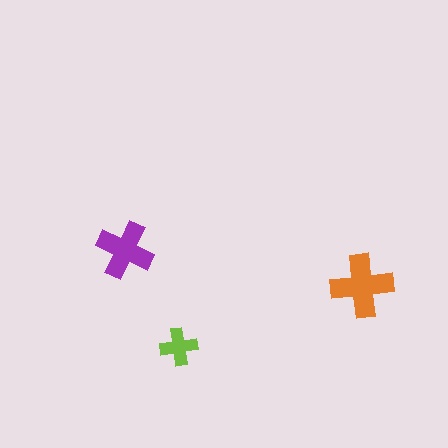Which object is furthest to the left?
The purple cross is leftmost.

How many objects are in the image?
There are 3 objects in the image.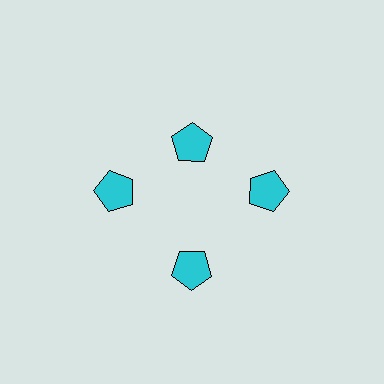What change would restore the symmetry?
The symmetry would be restored by moving it outward, back onto the ring so that all 4 pentagons sit at equal angles and equal distance from the center.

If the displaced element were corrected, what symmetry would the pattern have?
It would have 4-fold rotational symmetry — the pattern would map onto itself every 90 degrees.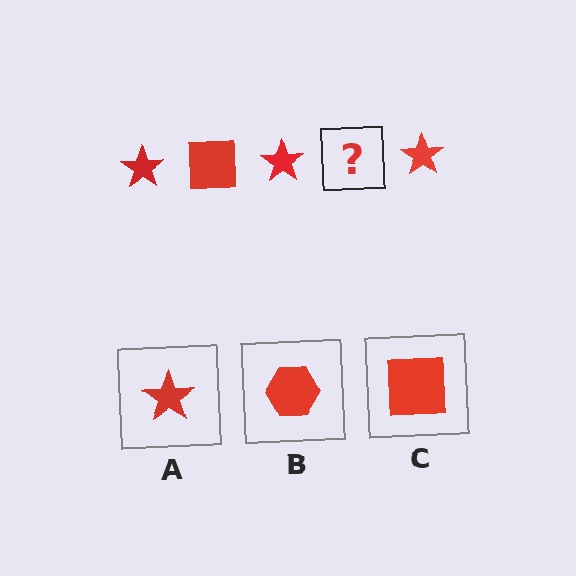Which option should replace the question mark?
Option C.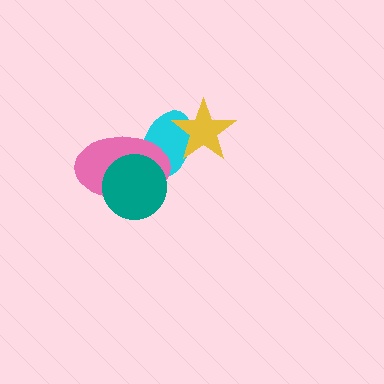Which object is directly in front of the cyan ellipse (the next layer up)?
The pink ellipse is directly in front of the cyan ellipse.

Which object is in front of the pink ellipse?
The teal circle is in front of the pink ellipse.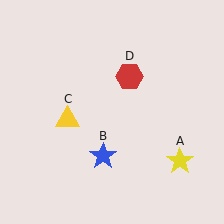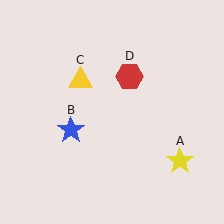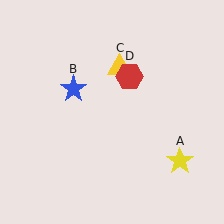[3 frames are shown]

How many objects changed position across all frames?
2 objects changed position: blue star (object B), yellow triangle (object C).